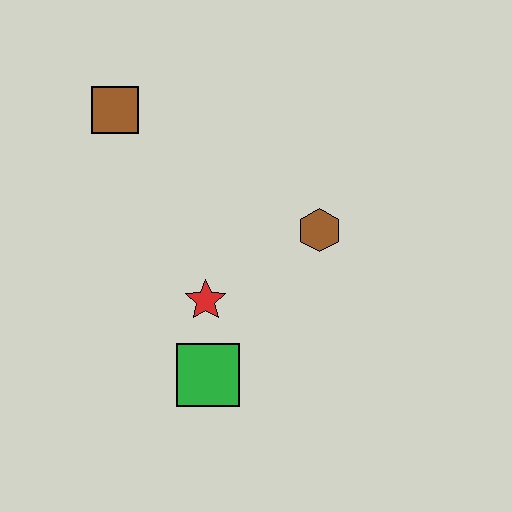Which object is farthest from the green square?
The brown square is farthest from the green square.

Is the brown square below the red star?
No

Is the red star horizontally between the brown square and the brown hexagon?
Yes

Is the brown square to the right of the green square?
No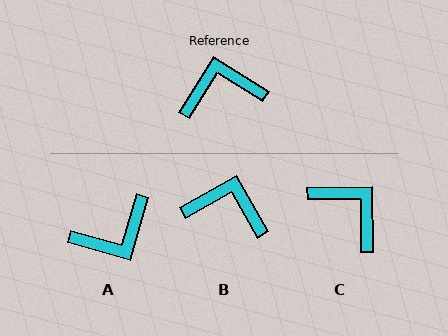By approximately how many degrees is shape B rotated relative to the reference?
Approximately 28 degrees clockwise.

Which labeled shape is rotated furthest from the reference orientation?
A, about 164 degrees away.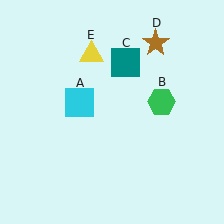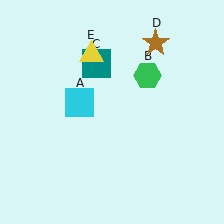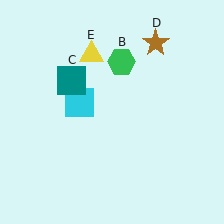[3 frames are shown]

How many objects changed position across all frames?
2 objects changed position: green hexagon (object B), teal square (object C).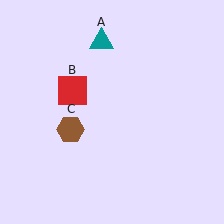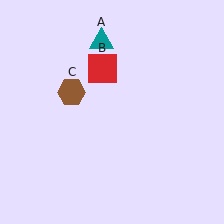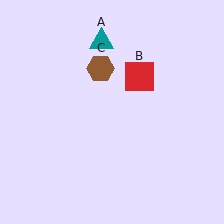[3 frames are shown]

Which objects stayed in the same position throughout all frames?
Teal triangle (object A) remained stationary.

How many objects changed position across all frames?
2 objects changed position: red square (object B), brown hexagon (object C).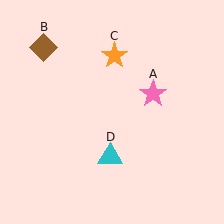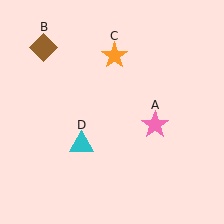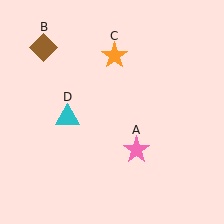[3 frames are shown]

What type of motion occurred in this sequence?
The pink star (object A), cyan triangle (object D) rotated clockwise around the center of the scene.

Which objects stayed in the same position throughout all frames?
Brown diamond (object B) and orange star (object C) remained stationary.